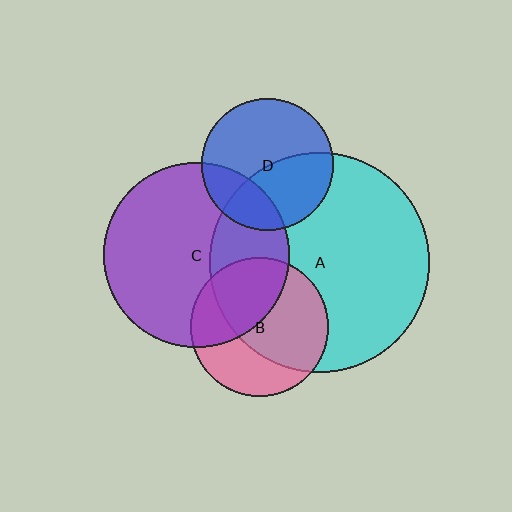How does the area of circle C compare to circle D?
Approximately 2.0 times.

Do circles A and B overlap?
Yes.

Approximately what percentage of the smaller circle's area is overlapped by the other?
Approximately 65%.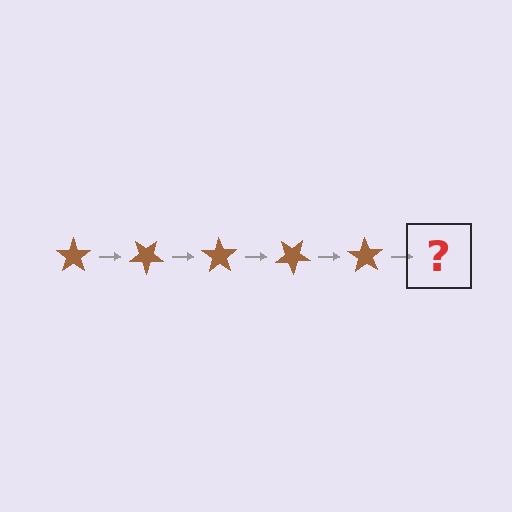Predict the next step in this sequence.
The next step is a brown star rotated 175 degrees.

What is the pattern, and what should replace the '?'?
The pattern is that the star rotates 35 degrees each step. The '?' should be a brown star rotated 175 degrees.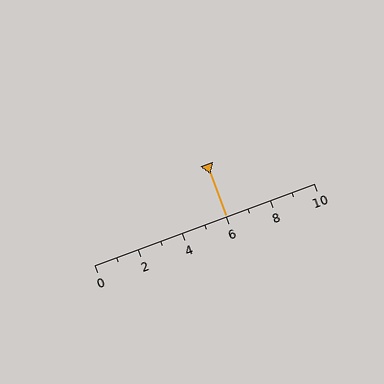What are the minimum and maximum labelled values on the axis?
The axis runs from 0 to 10.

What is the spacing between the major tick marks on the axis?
The major ticks are spaced 2 apart.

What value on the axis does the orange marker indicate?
The marker indicates approximately 6.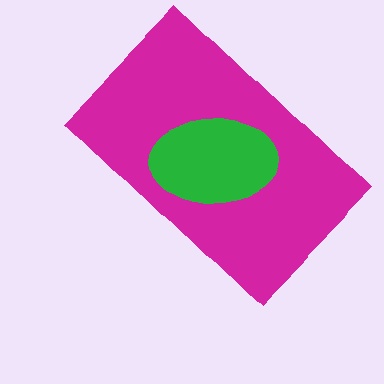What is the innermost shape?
The green ellipse.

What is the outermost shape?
The magenta rectangle.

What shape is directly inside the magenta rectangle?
The green ellipse.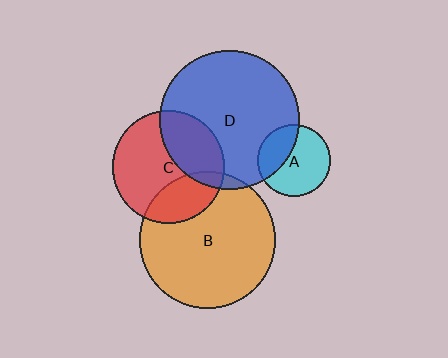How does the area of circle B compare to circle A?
Approximately 3.5 times.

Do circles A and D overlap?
Yes.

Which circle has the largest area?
Circle D (blue).